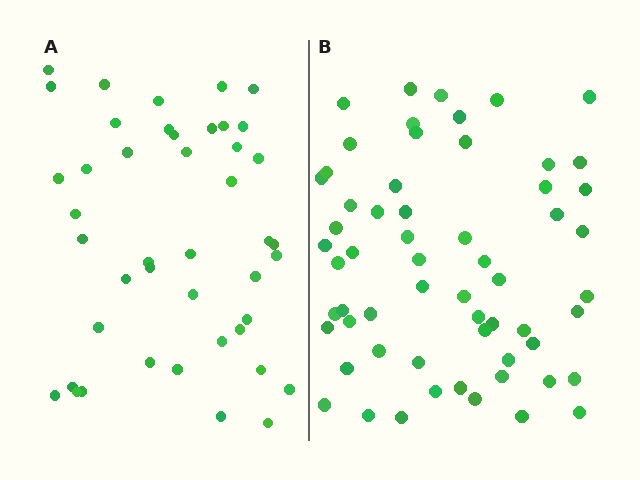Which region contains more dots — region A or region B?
Region B (the right region) has more dots.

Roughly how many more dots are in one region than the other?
Region B has approximately 15 more dots than region A.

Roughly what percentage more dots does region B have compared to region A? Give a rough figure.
About 35% more.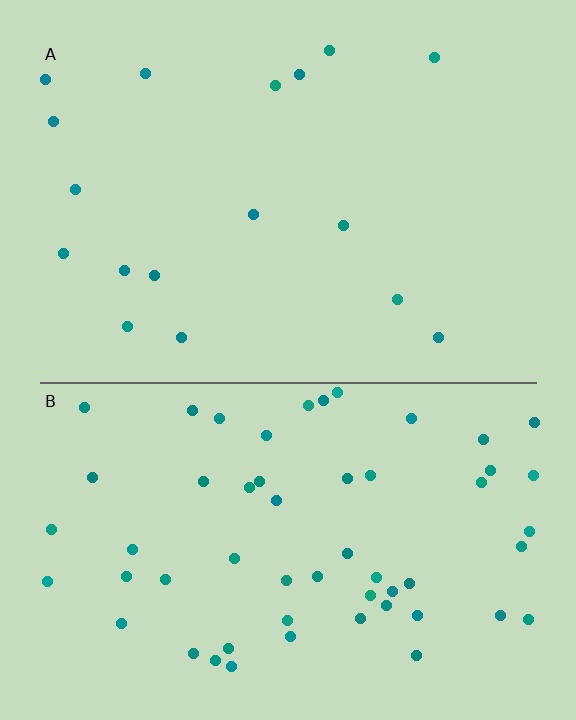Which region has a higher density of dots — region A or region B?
B (the bottom).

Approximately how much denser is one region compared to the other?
Approximately 3.2× — region B over region A.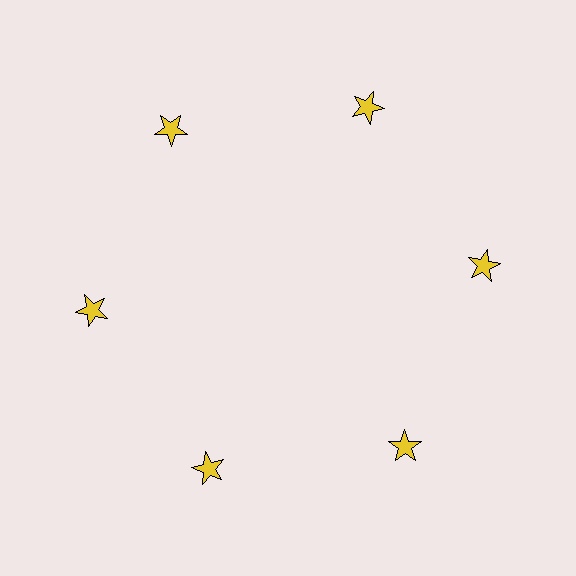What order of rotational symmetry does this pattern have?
This pattern has 6-fold rotational symmetry.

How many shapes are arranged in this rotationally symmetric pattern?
There are 6 shapes, arranged in 6 groups of 1.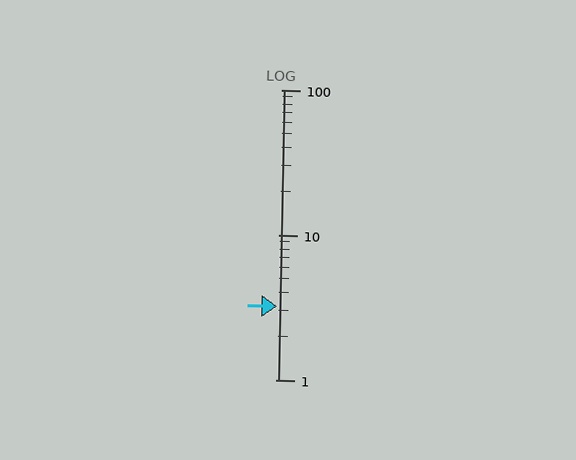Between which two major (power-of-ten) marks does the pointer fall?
The pointer is between 1 and 10.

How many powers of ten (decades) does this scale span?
The scale spans 2 decades, from 1 to 100.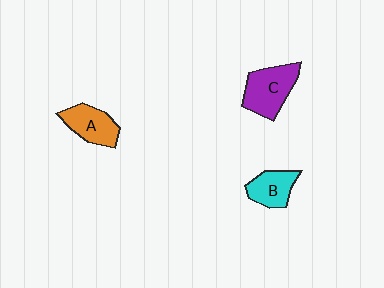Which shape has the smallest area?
Shape B (cyan).